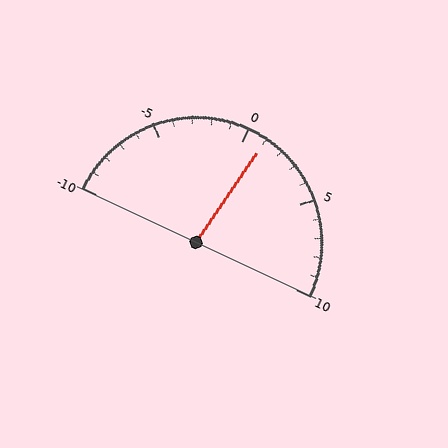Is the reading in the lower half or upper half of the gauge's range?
The reading is in the upper half of the range (-10 to 10).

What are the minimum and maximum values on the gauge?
The gauge ranges from -10 to 10.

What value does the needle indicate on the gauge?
The needle indicates approximately 1.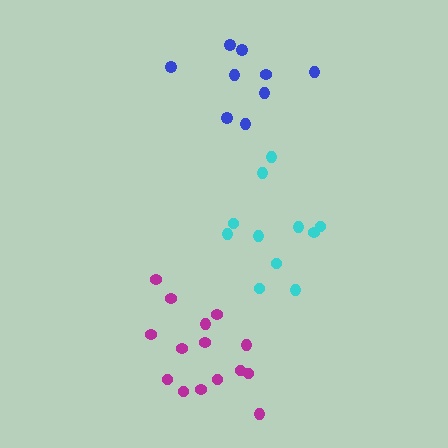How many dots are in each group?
Group 1: 15 dots, Group 2: 11 dots, Group 3: 9 dots (35 total).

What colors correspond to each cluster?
The clusters are colored: magenta, cyan, blue.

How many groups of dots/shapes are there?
There are 3 groups.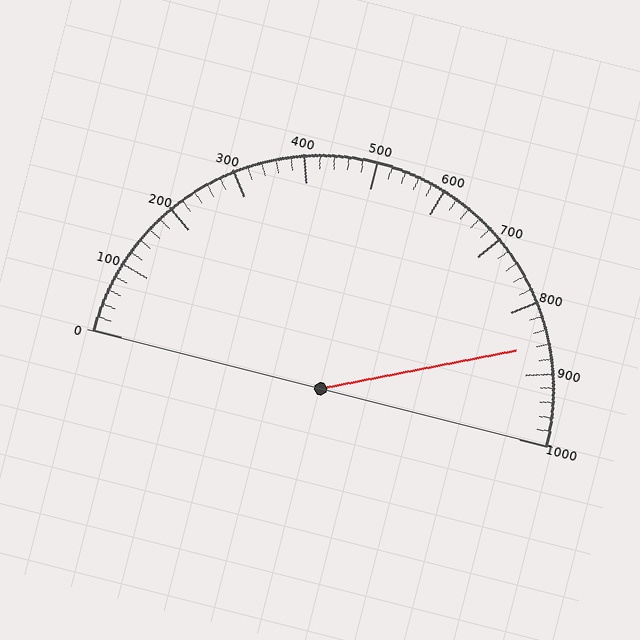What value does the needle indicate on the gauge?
The needle indicates approximately 860.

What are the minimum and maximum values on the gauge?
The gauge ranges from 0 to 1000.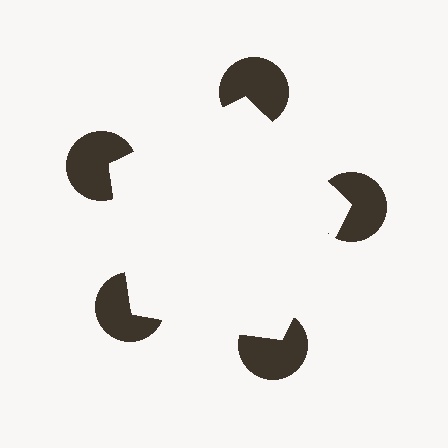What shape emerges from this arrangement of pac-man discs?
An illusory pentagon — its edges are inferred from the aligned wedge cuts in the pac-man discs, not physically drawn.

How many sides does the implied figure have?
5 sides.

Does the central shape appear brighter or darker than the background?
It typically appears slightly brighter than the background, even though no actual brightness change is drawn.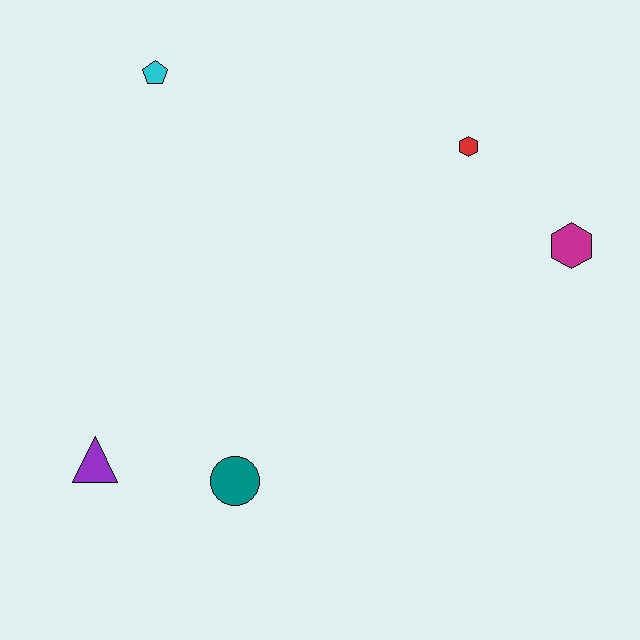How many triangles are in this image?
There is 1 triangle.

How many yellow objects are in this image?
There are no yellow objects.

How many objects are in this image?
There are 5 objects.